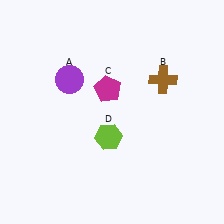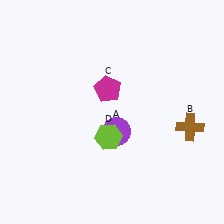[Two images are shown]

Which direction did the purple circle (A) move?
The purple circle (A) moved down.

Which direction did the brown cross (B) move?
The brown cross (B) moved down.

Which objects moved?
The objects that moved are: the purple circle (A), the brown cross (B).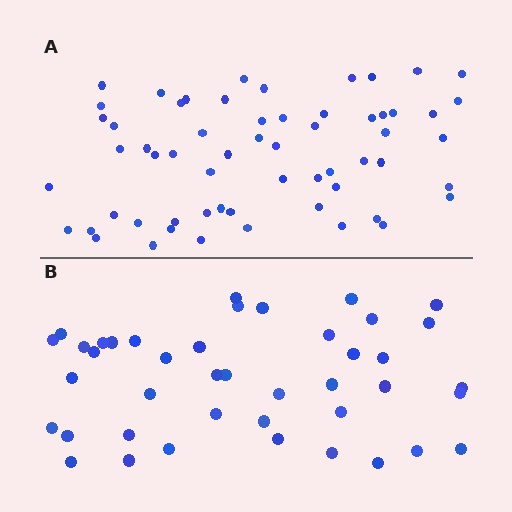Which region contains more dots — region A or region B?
Region A (the top region) has more dots.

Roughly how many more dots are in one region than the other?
Region A has approximately 20 more dots than region B.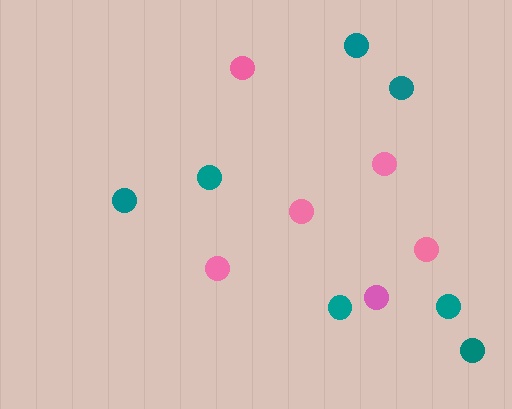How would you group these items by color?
There are 2 groups: one group of pink circles (6) and one group of teal circles (7).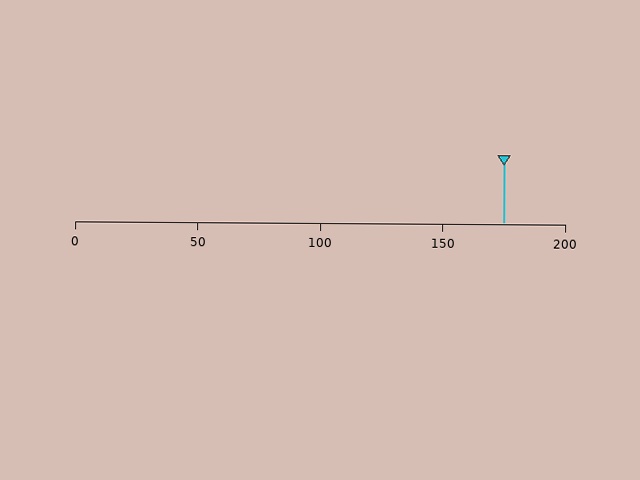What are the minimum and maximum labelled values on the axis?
The axis runs from 0 to 200.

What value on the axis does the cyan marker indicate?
The marker indicates approximately 175.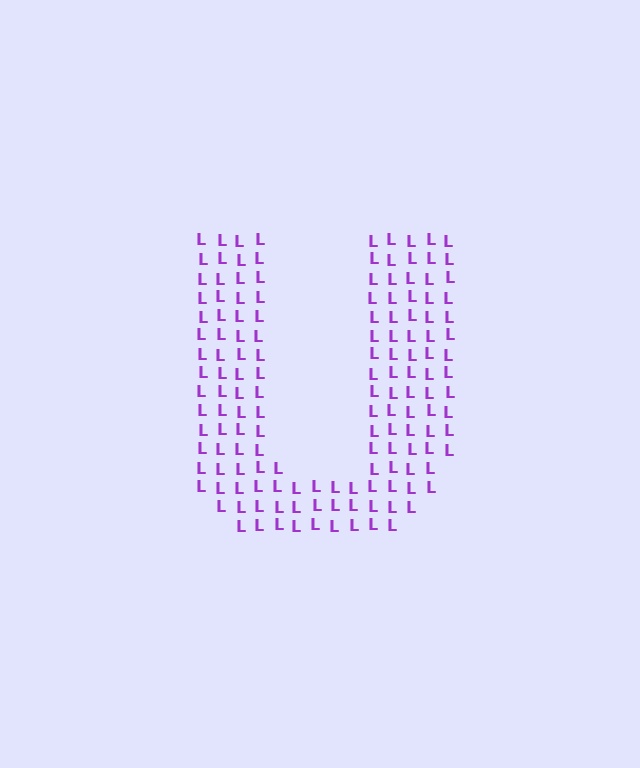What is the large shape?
The large shape is the letter U.